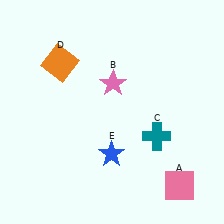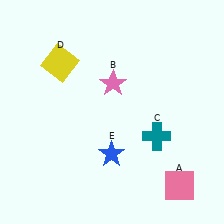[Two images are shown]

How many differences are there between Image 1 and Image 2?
There is 1 difference between the two images.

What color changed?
The square (D) changed from orange in Image 1 to yellow in Image 2.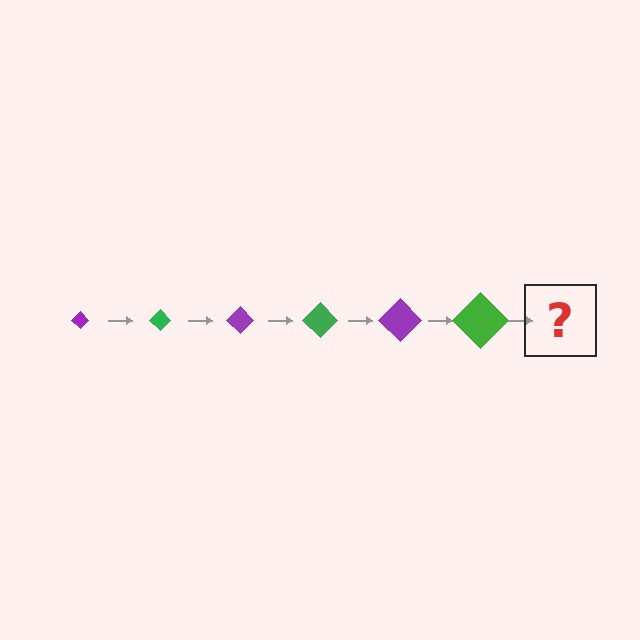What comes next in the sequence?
The next element should be a purple diamond, larger than the previous one.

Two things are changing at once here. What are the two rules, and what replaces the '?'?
The two rules are that the diamond grows larger each step and the color cycles through purple and green. The '?' should be a purple diamond, larger than the previous one.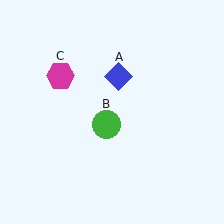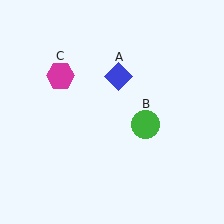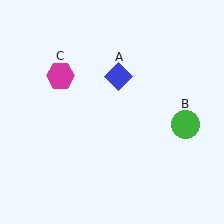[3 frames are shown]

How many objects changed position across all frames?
1 object changed position: green circle (object B).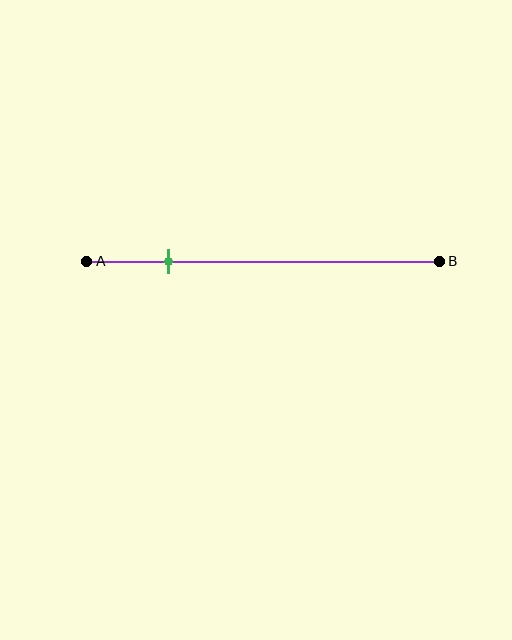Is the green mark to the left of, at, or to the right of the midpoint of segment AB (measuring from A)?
The green mark is to the left of the midpoint of segment AB.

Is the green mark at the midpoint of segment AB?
No, the mark is at about 25% from A, not at the 50% midpoint.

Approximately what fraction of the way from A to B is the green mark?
The green mark is approximately 25% of the way from A to B.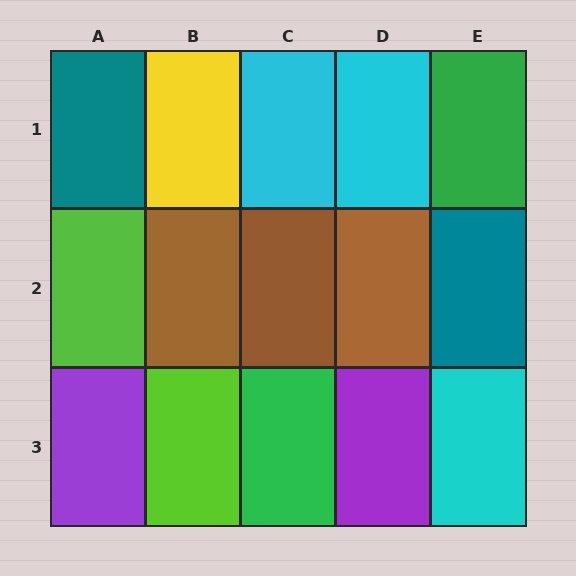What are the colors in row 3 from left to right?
Purple, lime, green, purple, cyan.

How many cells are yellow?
1 cell is yellow.